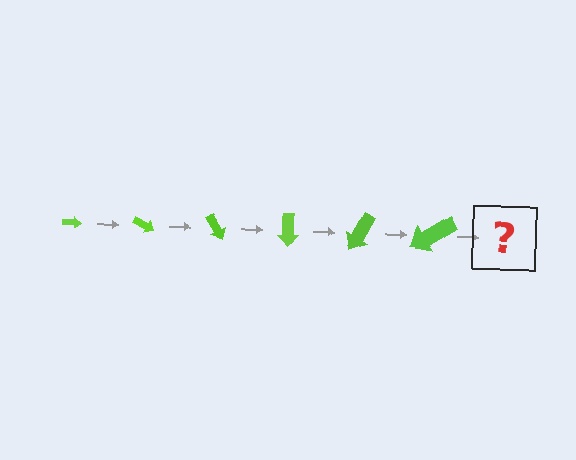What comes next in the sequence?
The next element should be an arrow, larger than the previous one and rotated 180 degrees from the start.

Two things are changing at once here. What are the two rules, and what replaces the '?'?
The two rules are that the arrow grows larger each step and it rotates 30 degrees each step. The '?' should be an arrow, larger than the previous one and rotated 180 degrees from the start.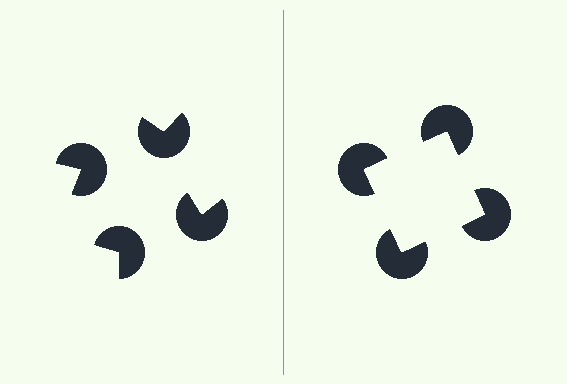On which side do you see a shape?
An illusory square appears on the right side. On the left side the wedge cuts are rotated, so no coherent shape forms.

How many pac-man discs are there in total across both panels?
8 — 4 on each side.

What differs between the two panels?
The pac-man discs are positioned identically on both sides; only the wedge orientations differ. On the right they align to a square; on the left they are misaligned.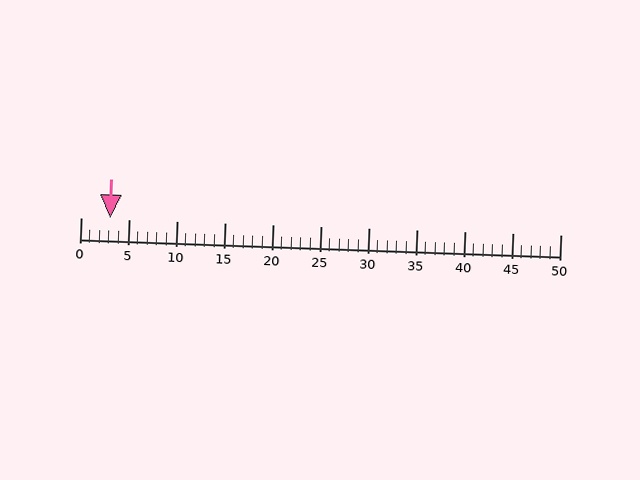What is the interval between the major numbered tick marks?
The major tick marks are spaced 5 units apart.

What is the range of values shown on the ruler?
The ruler shows values from 0 to 50.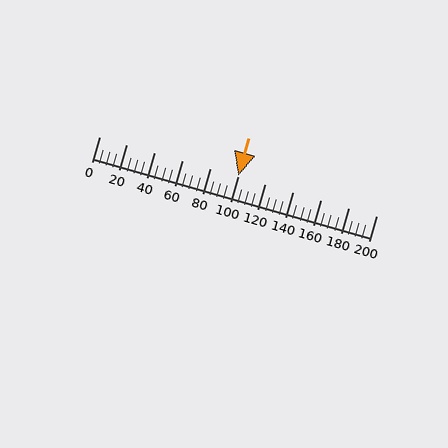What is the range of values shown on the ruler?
The ruler shows values from 0 to 200.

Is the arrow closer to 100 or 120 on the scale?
The arrow is closer to 100.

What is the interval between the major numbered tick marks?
The major tick marks are spaced 20 units apart.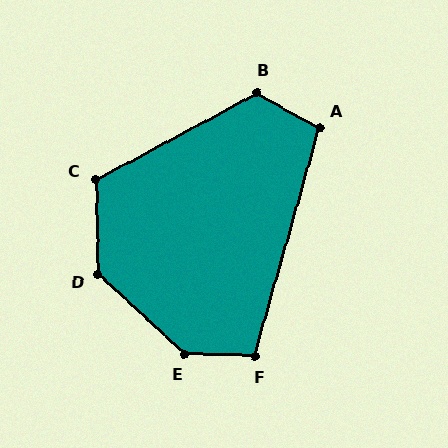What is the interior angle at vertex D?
Approximately 134 degrees (obtuse).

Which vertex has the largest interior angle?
E, at approximately 139 degrees.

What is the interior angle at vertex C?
Approximately 117 degrees (obtuse).